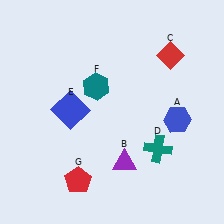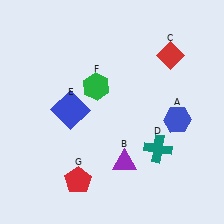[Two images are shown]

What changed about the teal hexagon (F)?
In Image 1, F is teal. In Image 2, it changed to green.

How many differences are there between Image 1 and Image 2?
There is 1 difference between the two images.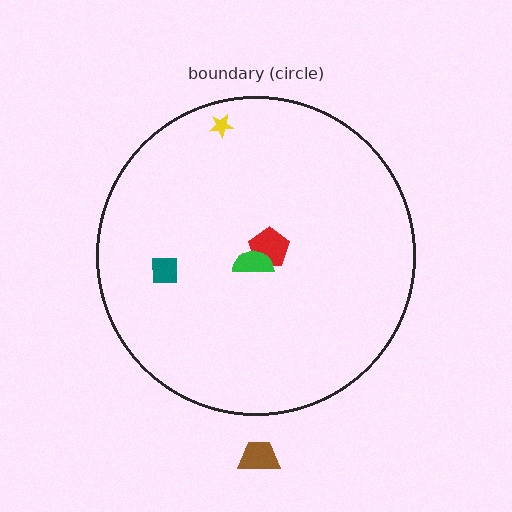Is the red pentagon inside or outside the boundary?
Inside.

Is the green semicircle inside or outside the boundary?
Inside.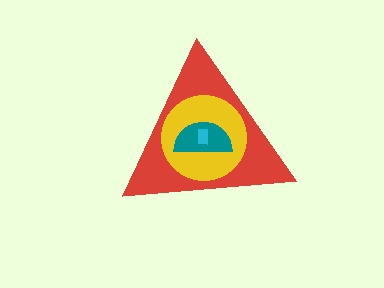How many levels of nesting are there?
4.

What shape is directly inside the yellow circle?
The teal semicircle.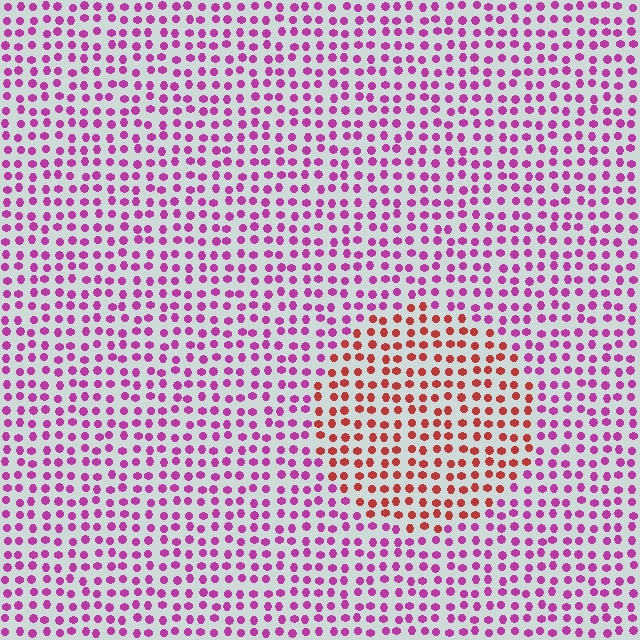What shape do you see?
I see a circle.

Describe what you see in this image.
The image is filled with small magenta elements in a uniform arrangement. A circle-shaped region is visible where the elements are tinted to a slightly different hue, forming a subtle color boundary.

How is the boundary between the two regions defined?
The boundary is defined purely by a slight shift in hue (about 49 degrees). Spacing, size, and orientation are identical on both sides.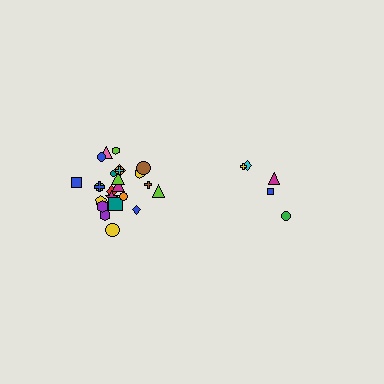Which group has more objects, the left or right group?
The left group.